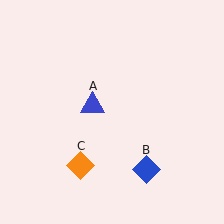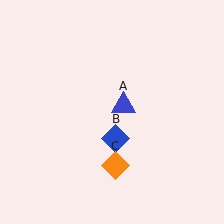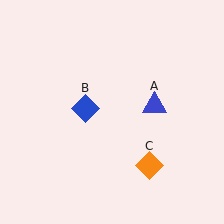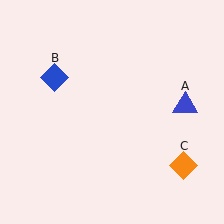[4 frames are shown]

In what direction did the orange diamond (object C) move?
The orange diamond (object C) moved right.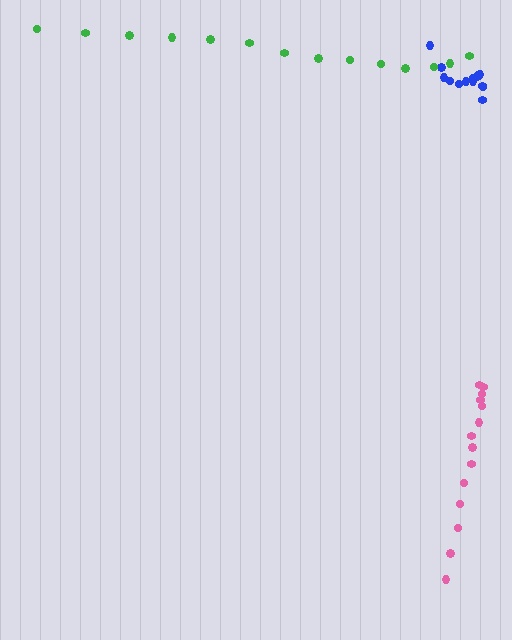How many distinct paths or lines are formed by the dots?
There are 3 distinct paths.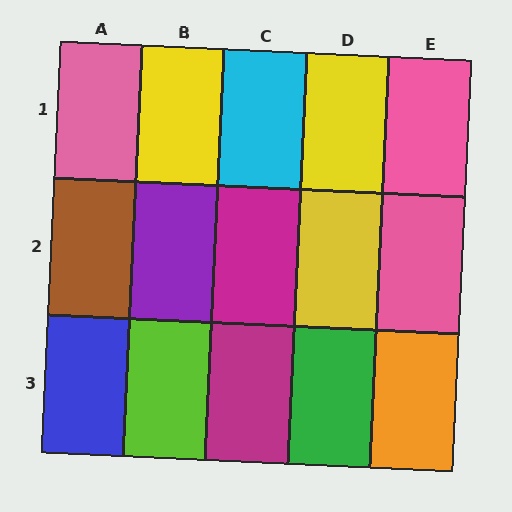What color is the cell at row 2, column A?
Brown.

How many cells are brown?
1 cell is brown.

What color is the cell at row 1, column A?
Pink.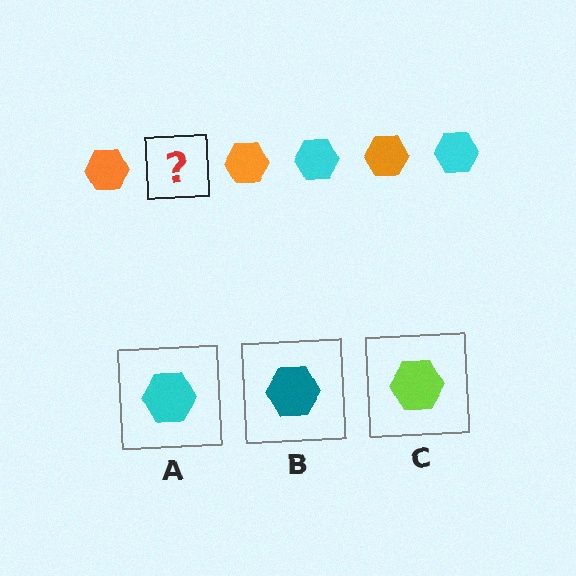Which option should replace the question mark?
Option A.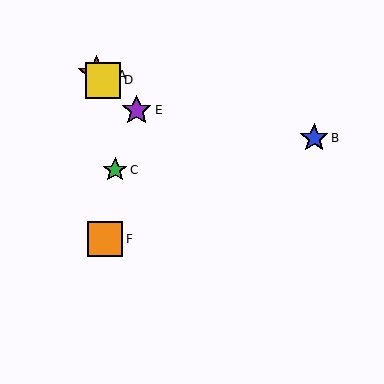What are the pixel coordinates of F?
Object F is at (105, 239).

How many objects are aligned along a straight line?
3 objects (A, D, E) are aligned along a straight line.